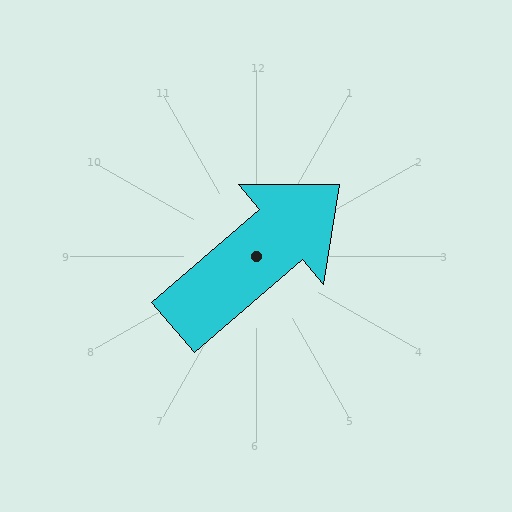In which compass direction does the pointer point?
Northeast.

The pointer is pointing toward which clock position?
Roughly 2 o'clock.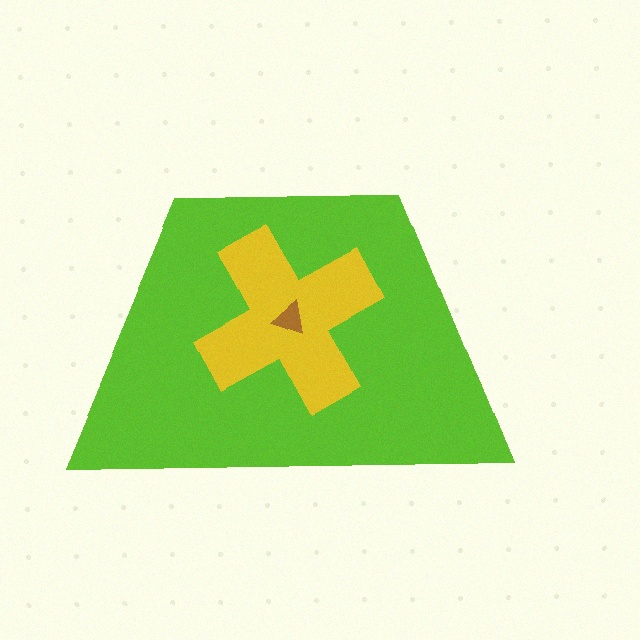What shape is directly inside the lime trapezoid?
The yellow cross.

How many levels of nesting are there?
3.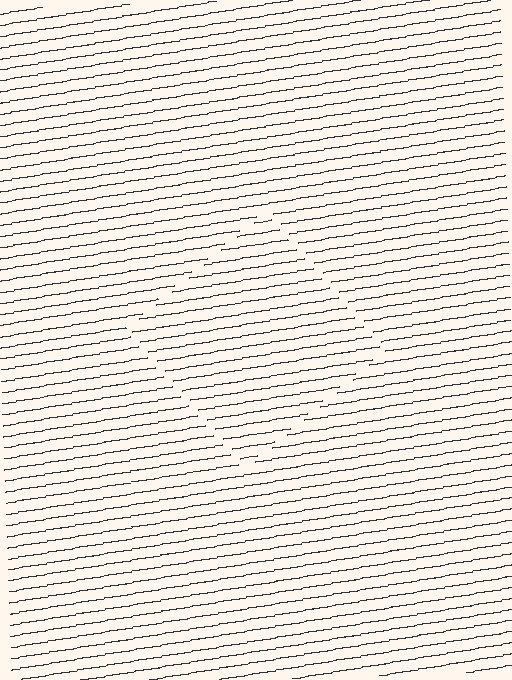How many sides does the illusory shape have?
4 sides — the line-ends trace a square.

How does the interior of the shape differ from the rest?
The interior of the shape contains the same grating, shifted by half a period — the contour is defined by the phase discontinuity where line-ends from the inner and outer gratings abut.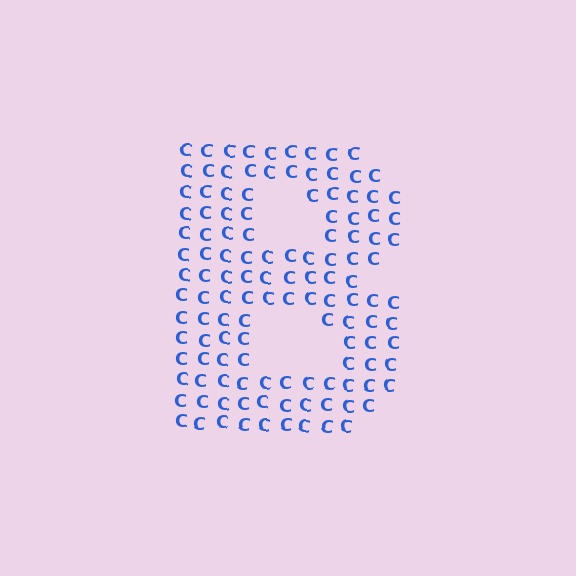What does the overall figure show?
The overall figure shows the letter B.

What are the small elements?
The small elements are letter C's.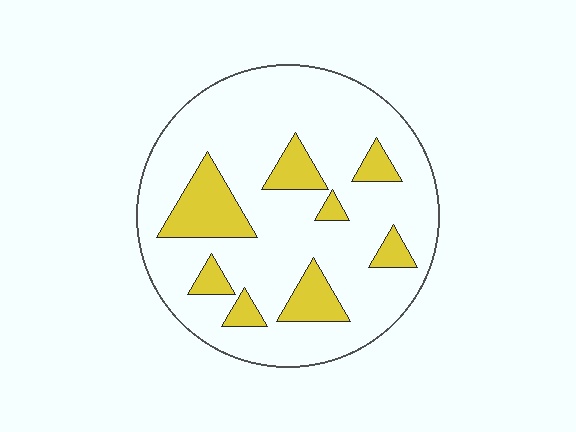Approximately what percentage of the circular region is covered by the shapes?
Approximately 20%.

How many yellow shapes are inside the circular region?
8.